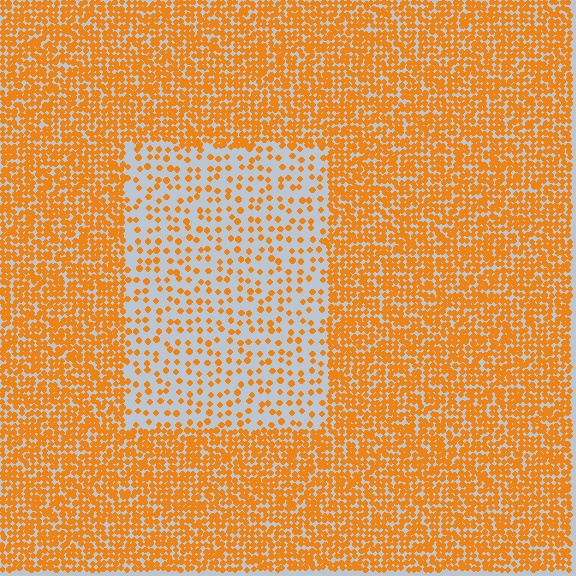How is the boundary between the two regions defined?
The boundary is defined by a change in element density (approximately 2.9x ratio). All elements are the same color, size, and shape.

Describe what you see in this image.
The image contains small orange elements arranged at two different densities. A rectangle-shaped region is visible where the elements are less densely packed than the surrounding area.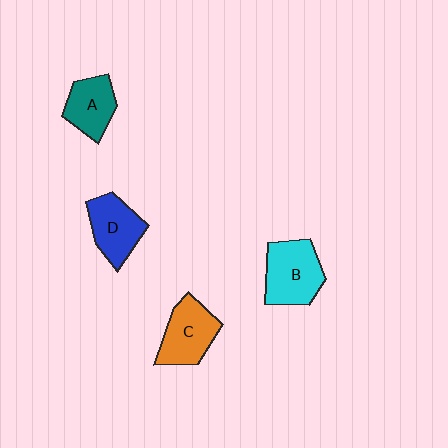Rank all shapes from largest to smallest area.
From largest to smallest: B (cyan), C (orange), D (blue), A (teal).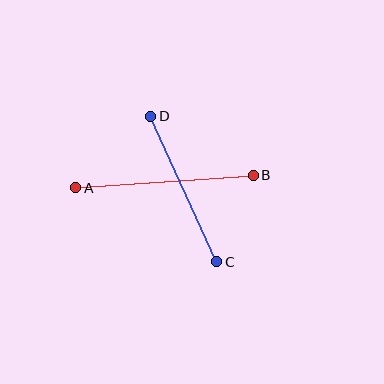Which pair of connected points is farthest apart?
Points A and B are farthest apart.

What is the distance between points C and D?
The distance is approximately 160 pixels.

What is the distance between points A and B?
The distance is approximately 178 pixels.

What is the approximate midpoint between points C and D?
The midpoint is at approximately (184, 189) pixels.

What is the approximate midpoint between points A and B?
The midpoint is at approximately (165, 182) pixels.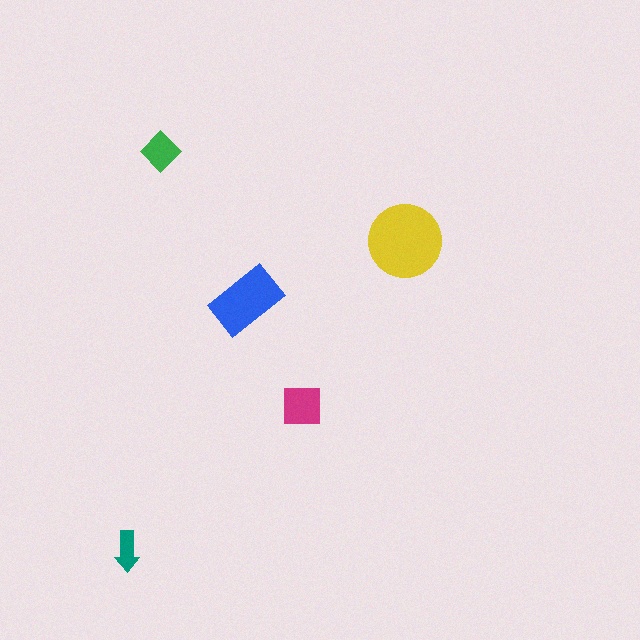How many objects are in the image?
There are 5 objects in the image.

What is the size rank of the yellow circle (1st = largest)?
1st.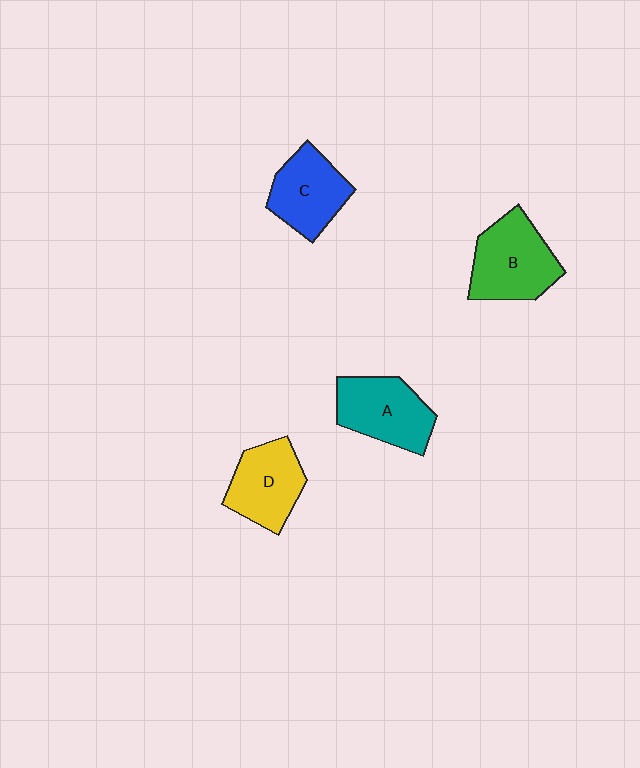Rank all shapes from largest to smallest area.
From largest to smallest: B (green), A (teal), D (yellow), C (blue).